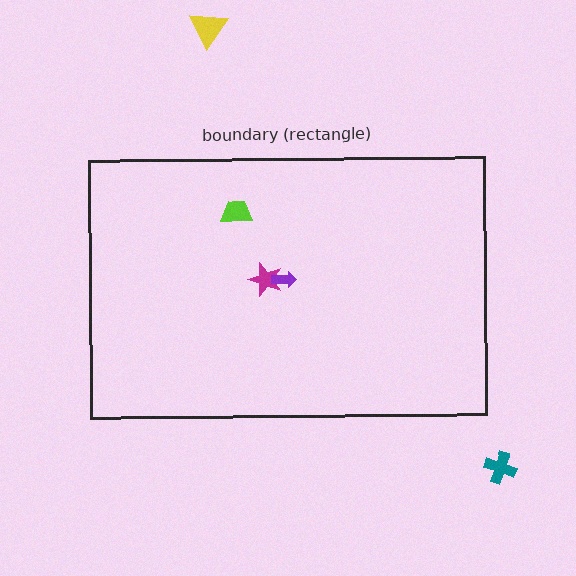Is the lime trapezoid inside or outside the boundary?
Inside.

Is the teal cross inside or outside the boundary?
Outside.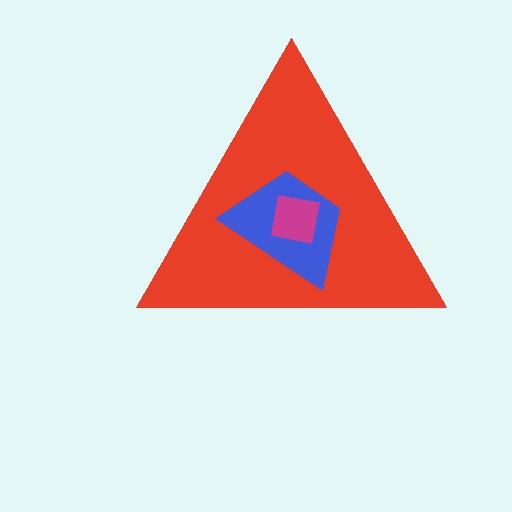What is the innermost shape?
The magenta square.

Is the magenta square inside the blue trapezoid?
Yes.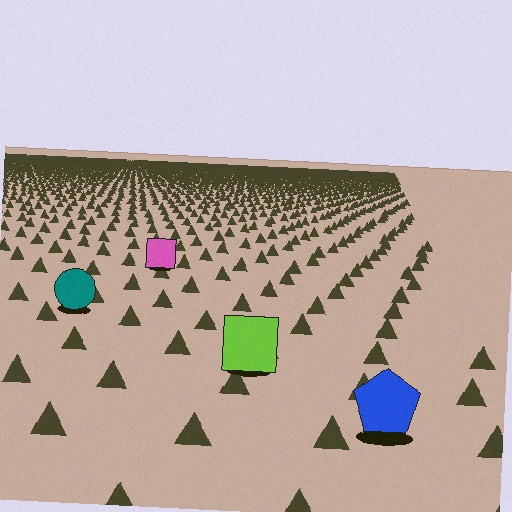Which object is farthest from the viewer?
The pink square is farthest from the viewer. It appears smaller and the ground texture around it is denser.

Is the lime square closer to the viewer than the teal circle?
Yes. The lime square is closer — you can tell from the texture gradient: the ground texture is coarser near it.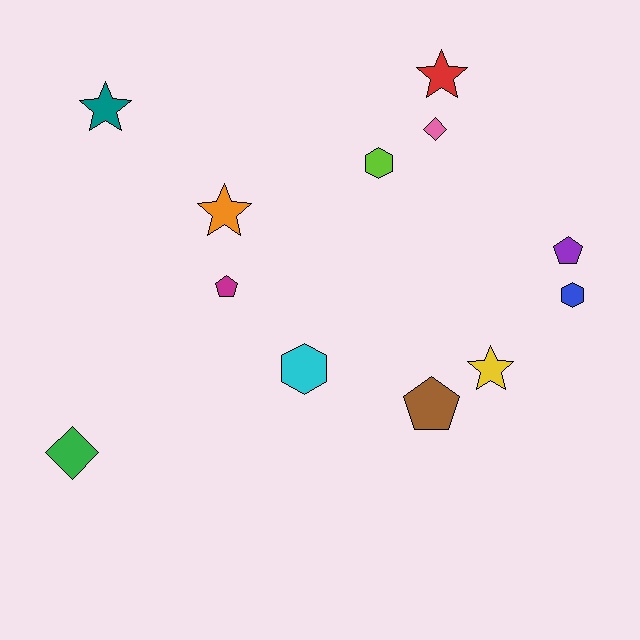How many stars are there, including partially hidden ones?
There are 4 stars.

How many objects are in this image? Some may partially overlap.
There are 12 objects.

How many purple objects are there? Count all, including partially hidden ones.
There is 1 purple object.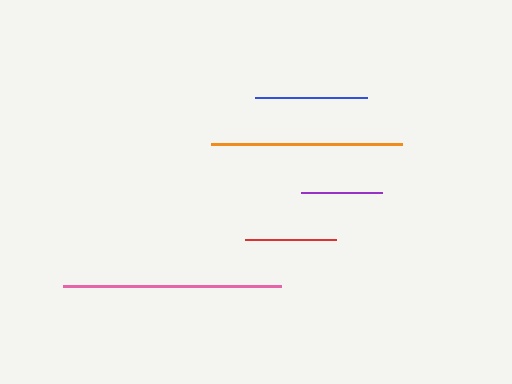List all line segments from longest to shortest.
From longest to shortest: pink, orange, blue, red, purple.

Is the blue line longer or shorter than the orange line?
The orange line is longer than the blue line.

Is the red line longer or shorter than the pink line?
The pink line is longer than the red line.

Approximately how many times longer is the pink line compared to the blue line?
The pink line is approximately 1.9 times the length of the blue line.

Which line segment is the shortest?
The purple line is the shortest at approximately 80 pixels.